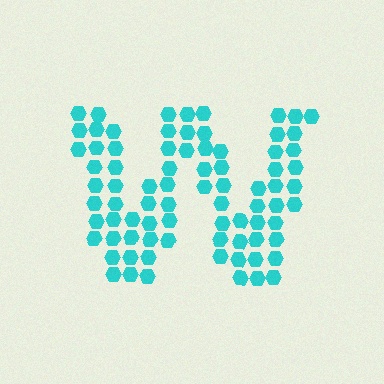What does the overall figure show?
The overall figure shows the letter W.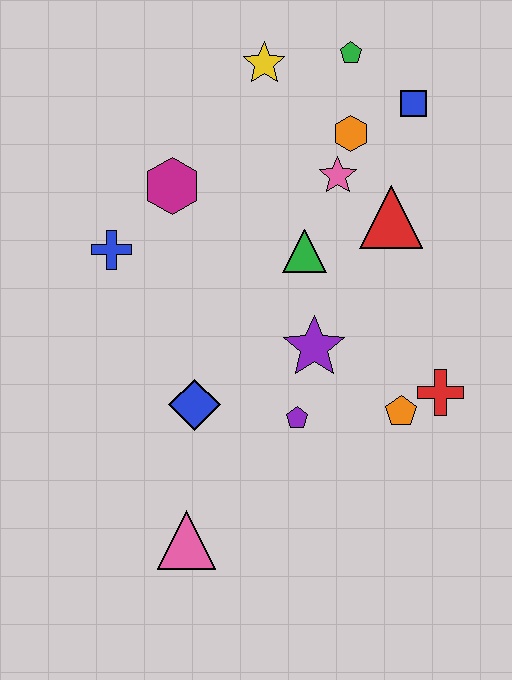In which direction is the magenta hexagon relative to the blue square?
The magenta hexagon is to the left of the blue square.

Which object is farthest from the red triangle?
The pink triangle is farthest from the red triangle.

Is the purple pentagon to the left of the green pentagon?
Yes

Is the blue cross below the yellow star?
Yes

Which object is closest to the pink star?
The orange hexagon is closest to the pink star.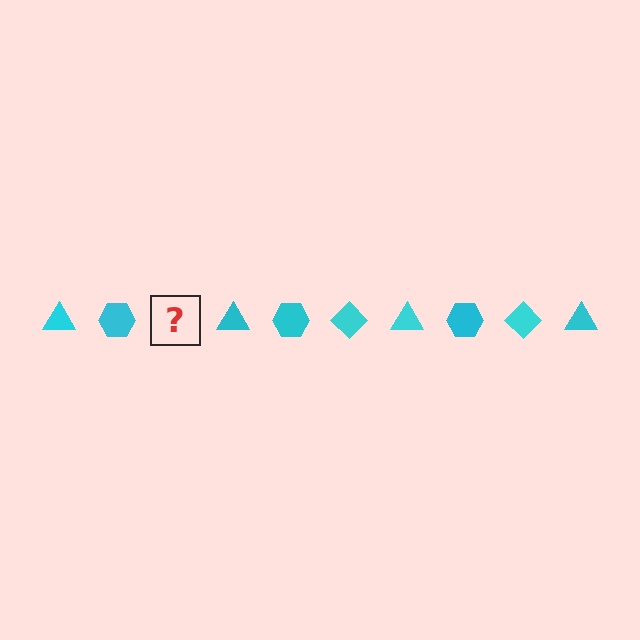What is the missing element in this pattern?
The missing element is a cyan diamond.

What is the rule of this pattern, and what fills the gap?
The rule is that the pattern cycles through triangle, hexagon, diamond shapes in cyan. The gap should be filled with a cyan diamond.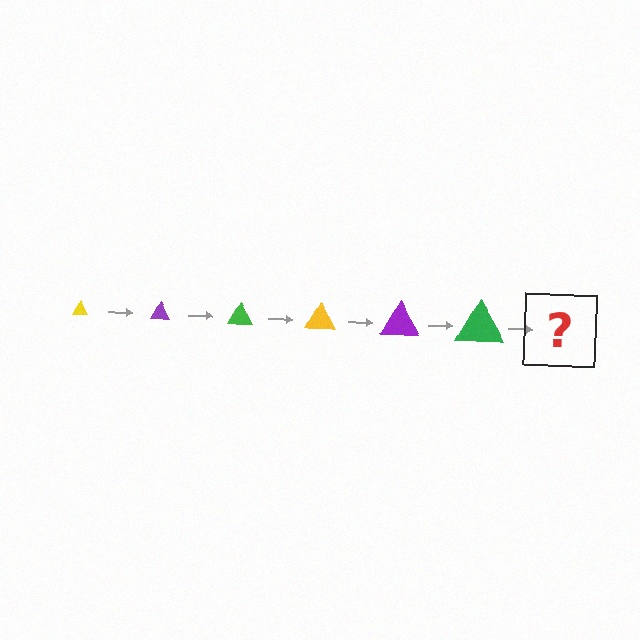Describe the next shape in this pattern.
It should be a yellow triangle, larger than the previous one.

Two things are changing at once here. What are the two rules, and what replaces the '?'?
The two rules are that the triangle grows larger each step and the color cycles through yellow, purple, and green. The '?' should be a yellow triangle, larger than the previous one.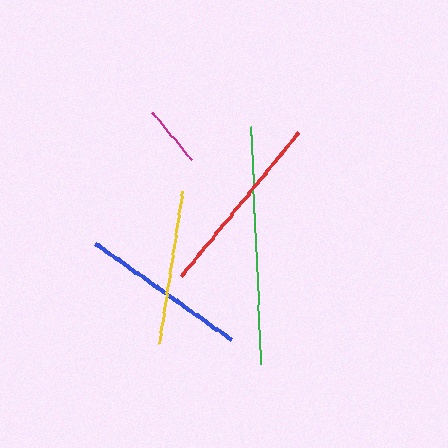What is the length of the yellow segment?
The yellow segment is approximately 154 pixels long.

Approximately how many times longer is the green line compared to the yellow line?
The green line is approximately 1.5 times the length of the yellow line.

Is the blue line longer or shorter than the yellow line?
The blue line is longer than the yellow line.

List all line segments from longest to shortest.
From longest to shortest: green, red, blue, yellow, magenta.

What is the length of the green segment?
The green segment is approximately 238 pixels long.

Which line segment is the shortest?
The magenta line is the shortest at approximately 62 pixels.